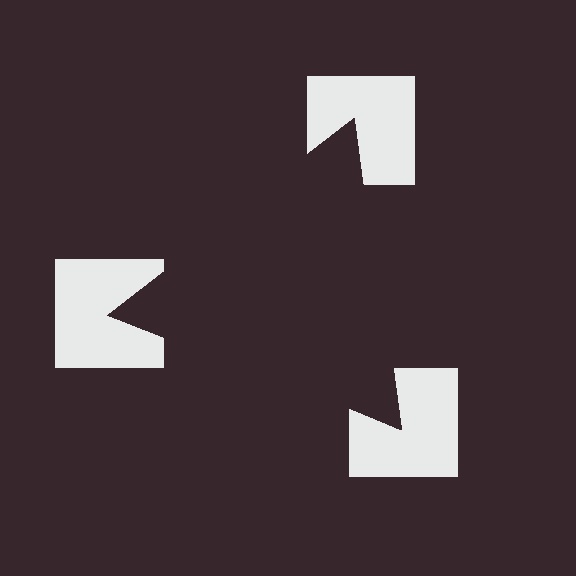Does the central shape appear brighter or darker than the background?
It typically appears slightly darker than the background, even though no actual brightness change is drawn.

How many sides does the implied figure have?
3 sides.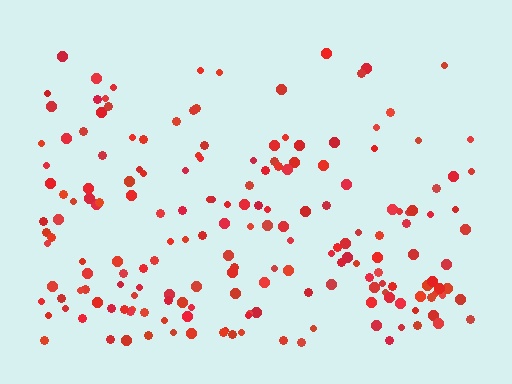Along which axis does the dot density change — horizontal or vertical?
Vertical.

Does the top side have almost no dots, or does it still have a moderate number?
Still a moderate number, just noticeably fewer than the bottom.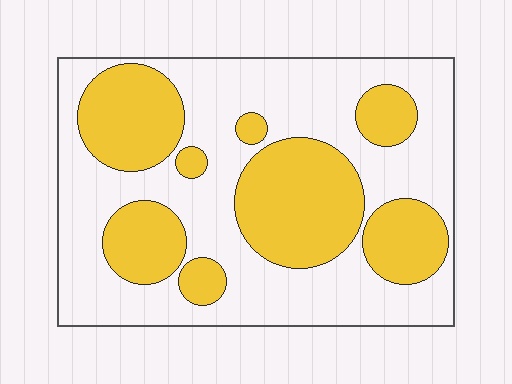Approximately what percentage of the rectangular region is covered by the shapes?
Approximately 40%.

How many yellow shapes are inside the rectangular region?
8.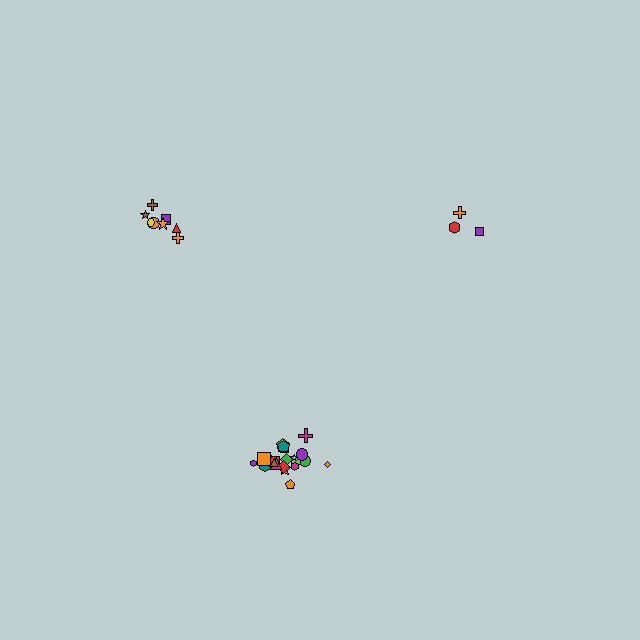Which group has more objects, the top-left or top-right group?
The top-left group.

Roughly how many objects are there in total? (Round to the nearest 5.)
Roughly 35 objects in total.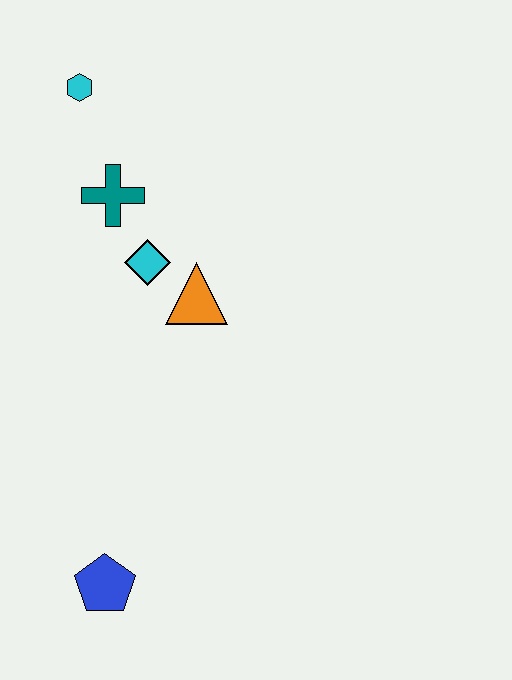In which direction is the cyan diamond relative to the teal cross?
The cyan diamond is below the teal cross.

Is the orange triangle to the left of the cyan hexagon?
No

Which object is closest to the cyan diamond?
The orange triangle is closest to the cyan diamond.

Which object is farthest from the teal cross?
The blue pentagon is farthest from the teal cross.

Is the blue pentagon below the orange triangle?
Yes